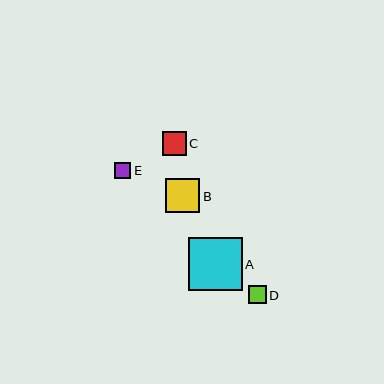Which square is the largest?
Square A is the largest with a size of approximately 54 pixels.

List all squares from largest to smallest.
From largest to smallest: A, B, C, D, E.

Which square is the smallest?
Square E is the smallest with a size of approximately 16 pixels.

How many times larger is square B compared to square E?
Square B is approximately 2.1 times the size of square E.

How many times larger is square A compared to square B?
Square A is approximately 1.6 times the size of square B.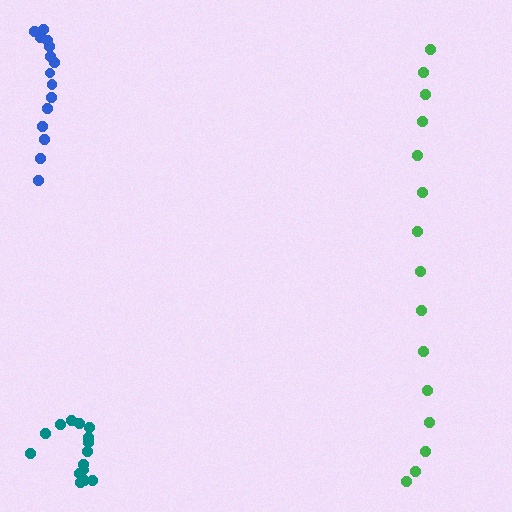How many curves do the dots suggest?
There are 3 distinct paths.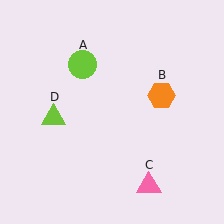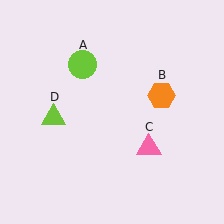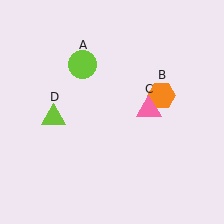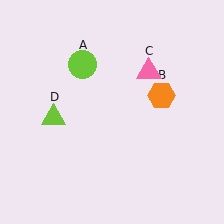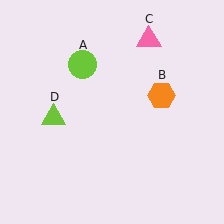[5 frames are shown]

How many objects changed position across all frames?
1 object changed position: pink triangle (object C).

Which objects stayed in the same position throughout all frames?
Lime circle (object A) and orange hexagon (object B) and lime triangle (object D) remained stationary.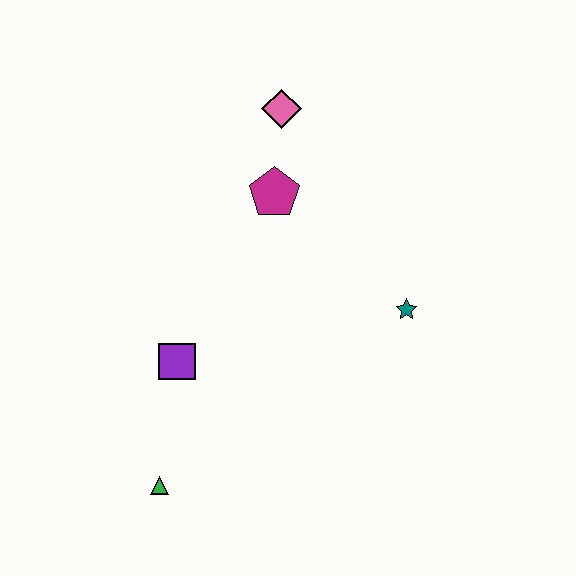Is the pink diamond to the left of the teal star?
Yes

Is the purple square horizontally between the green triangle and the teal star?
Yes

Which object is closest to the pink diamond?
The magenta pentagon is closest to the pink diamond.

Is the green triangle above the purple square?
No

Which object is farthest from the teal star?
The green triangle is farthest from the teal star.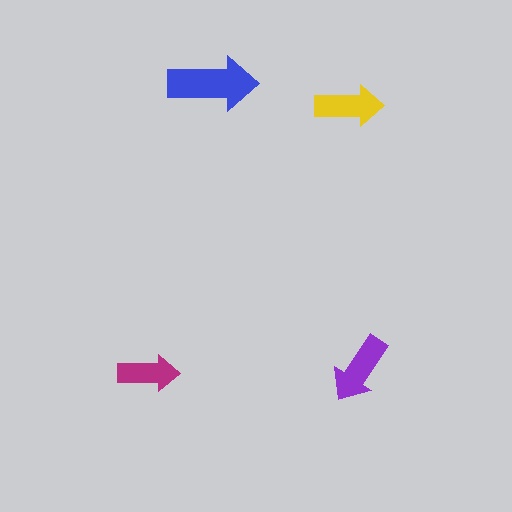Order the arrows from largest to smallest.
the blue one, the purple one, the yellow one, the magenta one.